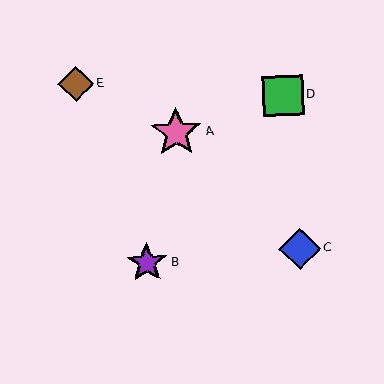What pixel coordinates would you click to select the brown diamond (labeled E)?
Click at (76, 84) to select the brown diamond E.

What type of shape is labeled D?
Shape D is a green square.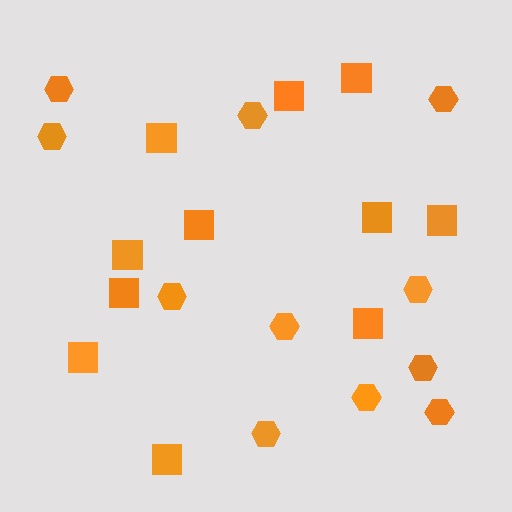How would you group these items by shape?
There are 2 groups: one group of squares (11) and one group of hexagons (11).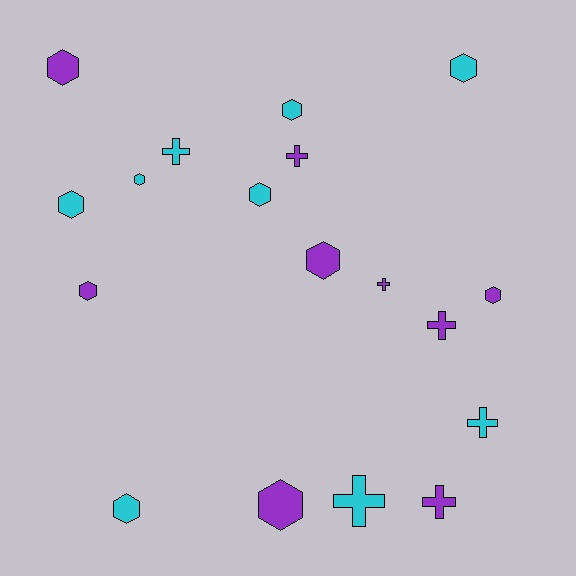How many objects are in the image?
There are 18 objects.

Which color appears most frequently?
Purple, with 9 objects.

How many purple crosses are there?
There are 4 purple crosses.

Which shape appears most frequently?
Hexagon, with 11 objects.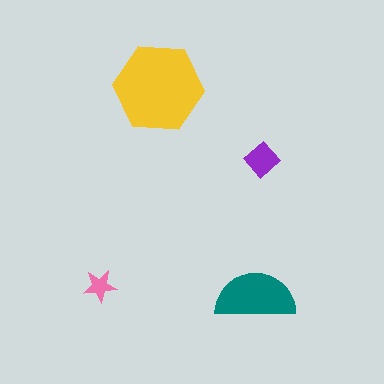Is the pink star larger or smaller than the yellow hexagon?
Smaller.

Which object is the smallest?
The pink star.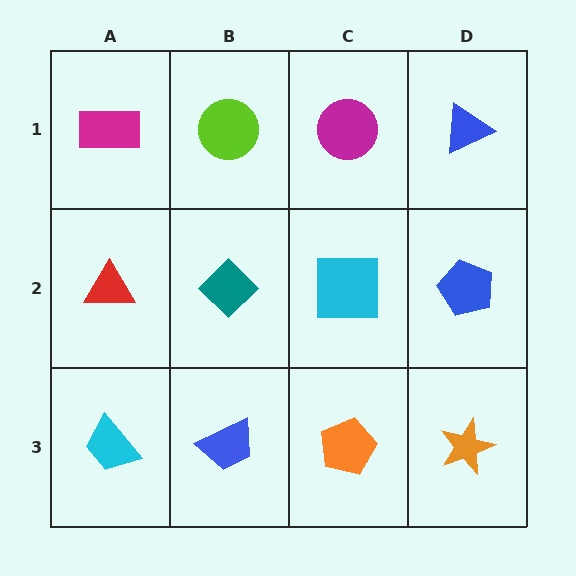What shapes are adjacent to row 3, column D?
A blue pentagon (row 2, column D), an orange pentagon (row 3, column C).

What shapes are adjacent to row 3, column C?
A cyan square (row 2, column C), a blue trapezoid (row 3, column B), an orange star (row 3, column D).